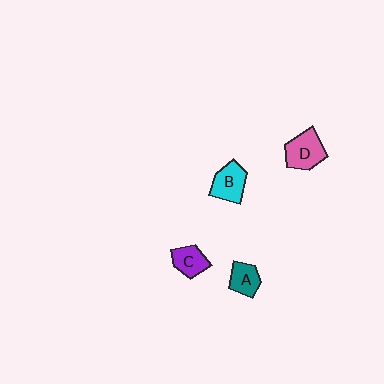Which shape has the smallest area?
Shape A (teal).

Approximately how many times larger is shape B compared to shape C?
Approximately 1.3 times.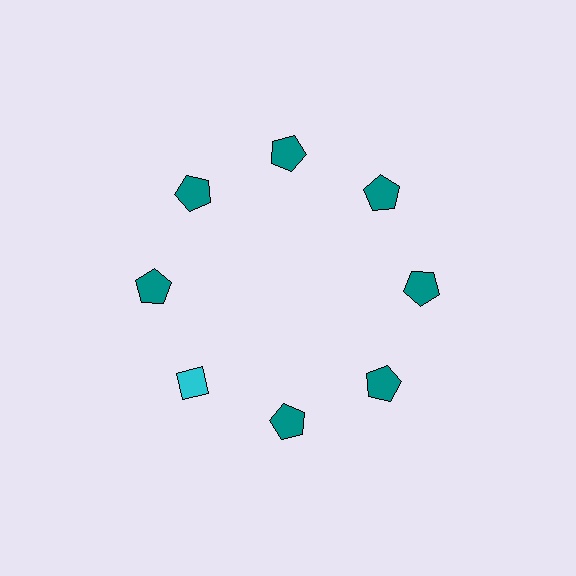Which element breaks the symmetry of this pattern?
The cyan diamond at roughly the 8 o'clock position breaks the symmetry. All other shapes are teal pentagons.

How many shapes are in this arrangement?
There are 8 shapes arranged in a ring pattern.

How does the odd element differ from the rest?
It differs in both color (cyan instead of teal) and shape (diamond instead of pentagon).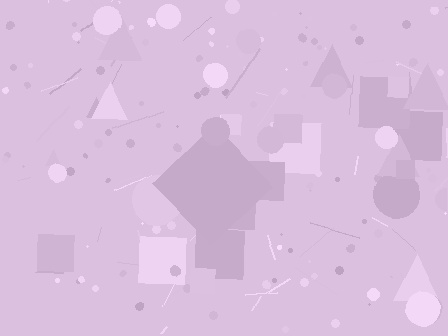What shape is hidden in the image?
A diamond is hidden in the image.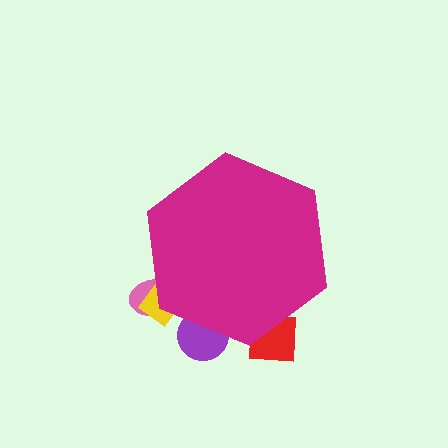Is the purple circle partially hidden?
Yes, the purple circle is partially hidden behind the magenta hexagon.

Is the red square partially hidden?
Yes, the red square is partially hidden behind the magenta hexagon.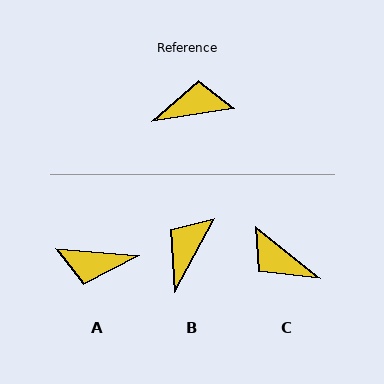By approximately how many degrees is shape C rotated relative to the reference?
Approximately 133 degrees counter-clockwise.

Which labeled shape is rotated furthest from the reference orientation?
A, about 166 degrees away.